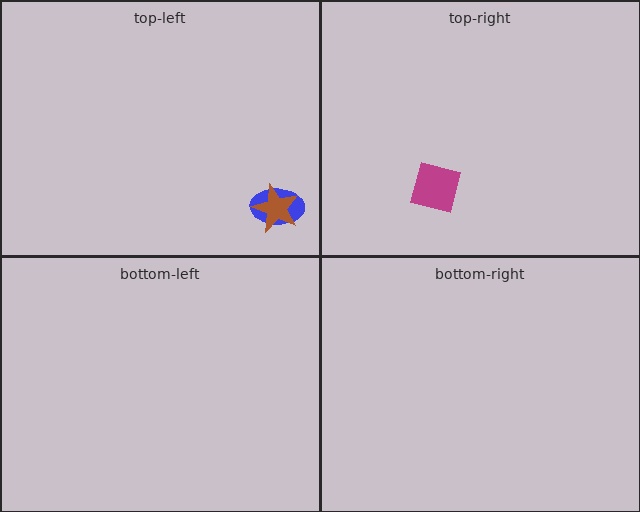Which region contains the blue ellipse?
The top-left region.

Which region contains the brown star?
The top-left region.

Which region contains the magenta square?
The top-right region.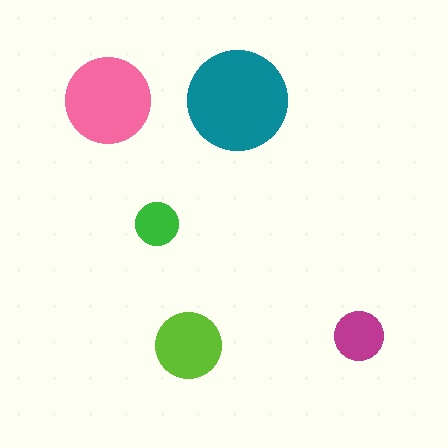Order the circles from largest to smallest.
the teal one, the pink one, the lime one, the magenta one, the green one.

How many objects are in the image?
There are 5 objects in the image.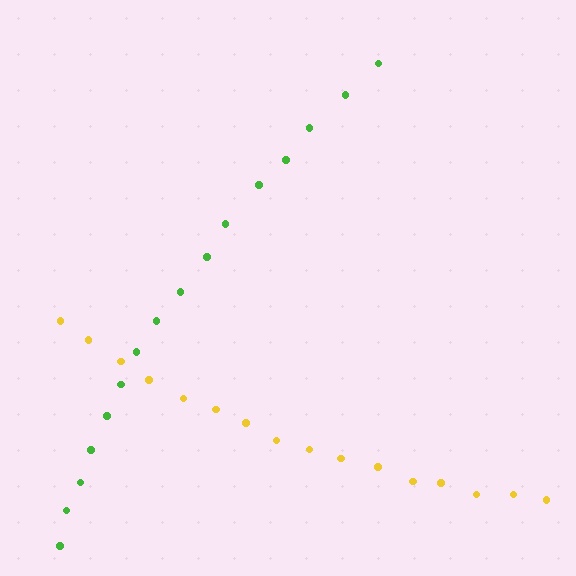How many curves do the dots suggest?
There are 2 distinct paths.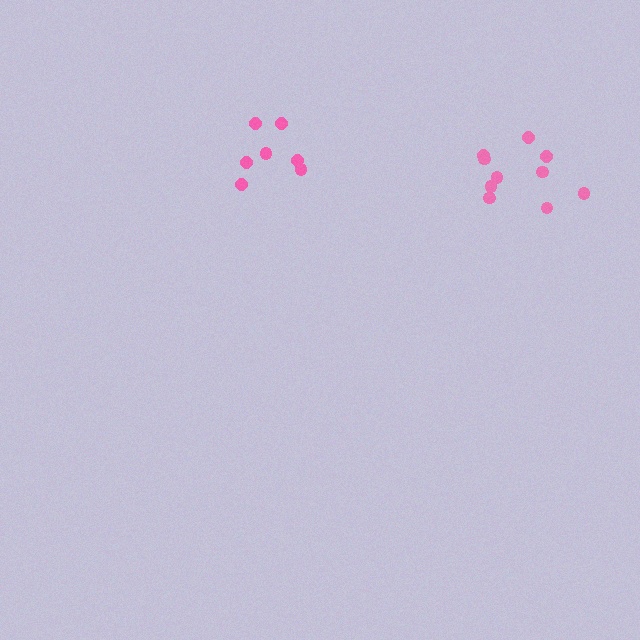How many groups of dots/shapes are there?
There are 2 groups.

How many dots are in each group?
Group 1: 7 dots, Group 2: 10 dots (17 total).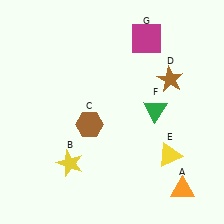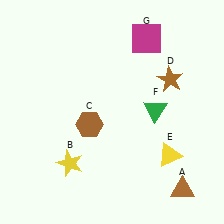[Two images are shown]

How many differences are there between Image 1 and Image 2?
There is 1 difference between the two images.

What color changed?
The triangle (A) changed from orange in Image 1 to brown in Image 2.